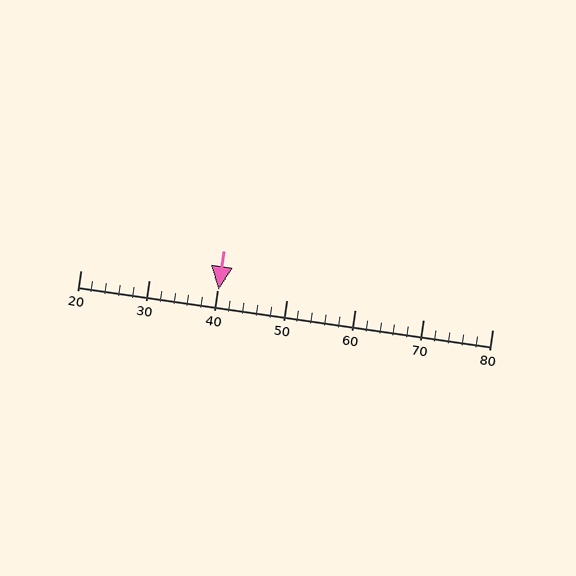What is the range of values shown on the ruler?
The ruler shows values from 20 to 80.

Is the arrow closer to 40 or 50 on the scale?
The arrow is closer to 40.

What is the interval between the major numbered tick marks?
The major tick marks are spaced 10 units apart.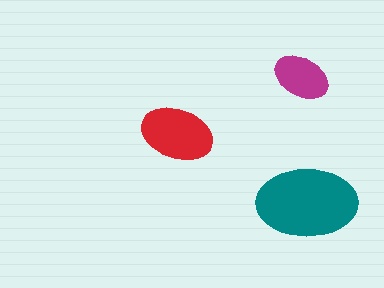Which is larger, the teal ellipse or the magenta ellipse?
The teal one.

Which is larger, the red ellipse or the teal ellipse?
The teal one.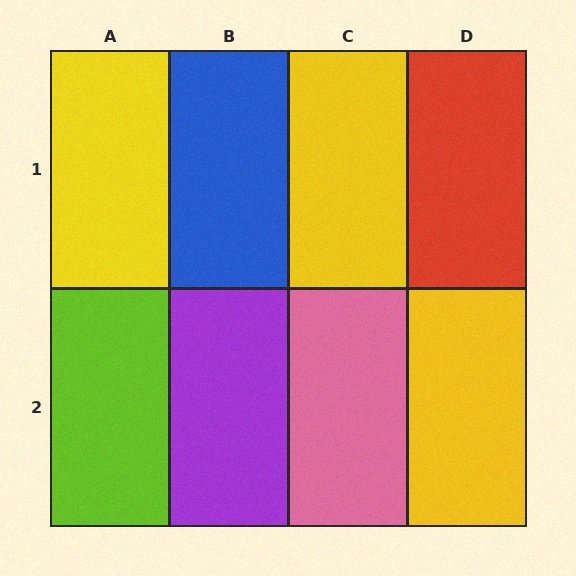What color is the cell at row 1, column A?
Yellow.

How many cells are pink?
1 cell is pink.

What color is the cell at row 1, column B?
Blue.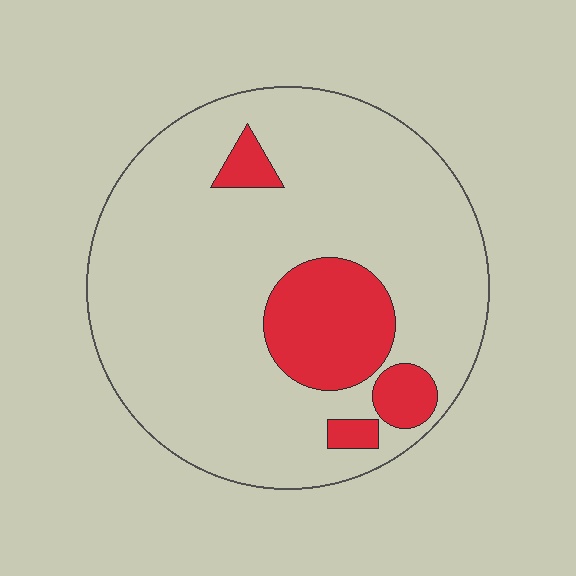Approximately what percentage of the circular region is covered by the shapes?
Approximately 15%.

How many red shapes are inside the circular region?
4.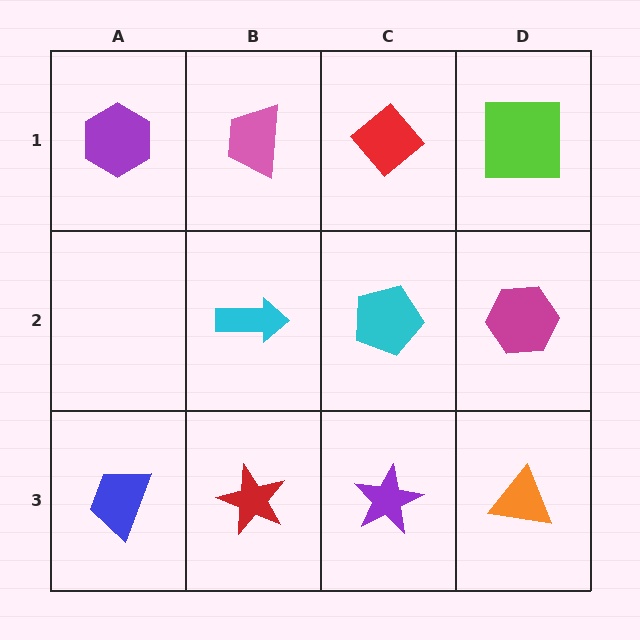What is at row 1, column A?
A purple hexagon.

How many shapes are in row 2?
3 shapes.